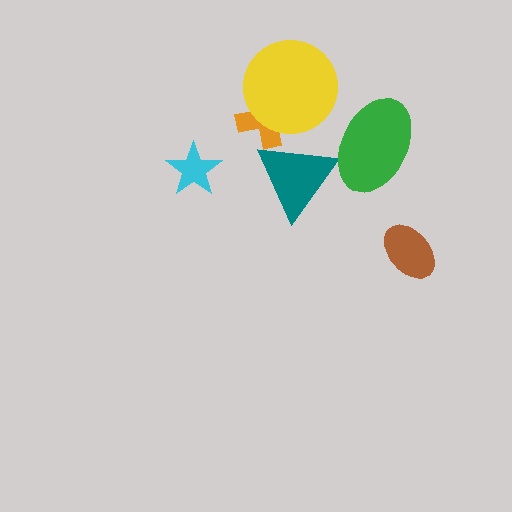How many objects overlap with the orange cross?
2 objects overlap with the orange cross.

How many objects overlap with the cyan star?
0 objects overlap with the cyan star.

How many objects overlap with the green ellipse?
1 object overlaps with the green ellipse.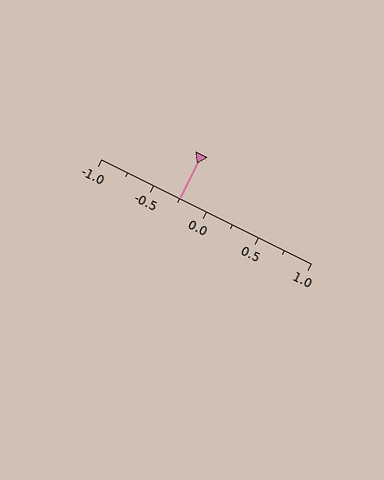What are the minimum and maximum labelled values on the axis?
The axis runs from -1.0 to 1.0.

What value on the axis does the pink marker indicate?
The marker indicates approximately -0.25.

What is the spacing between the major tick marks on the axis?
The major ticks are spaced 0.5 apart.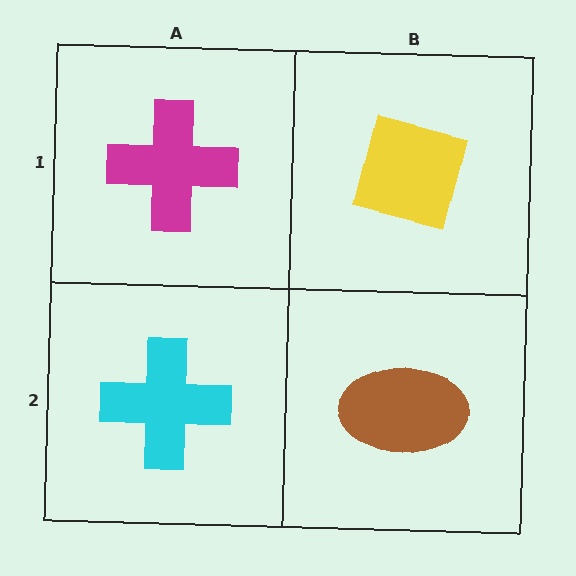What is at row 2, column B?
A brown ellipse.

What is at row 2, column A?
A cyan cross.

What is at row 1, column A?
A magenta cross.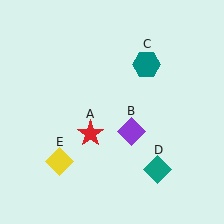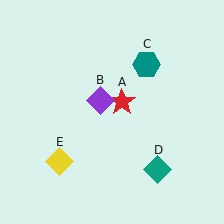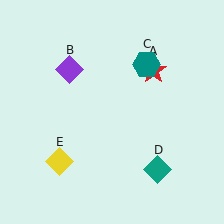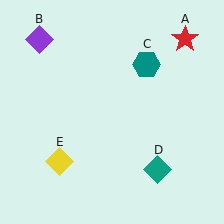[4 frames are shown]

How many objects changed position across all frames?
2 objects changed position: red star (object A), purple diamond (object B).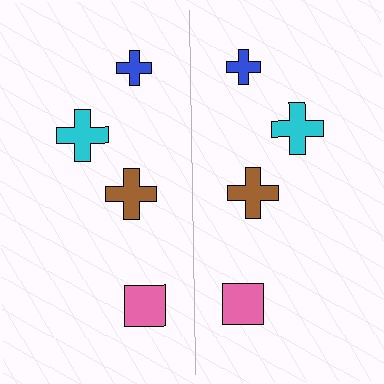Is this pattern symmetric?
Yes, this pattern has bilateral (reflection) symmetry.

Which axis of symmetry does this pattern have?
The pattern has a vertical axis of symmetry running through the center of the image.